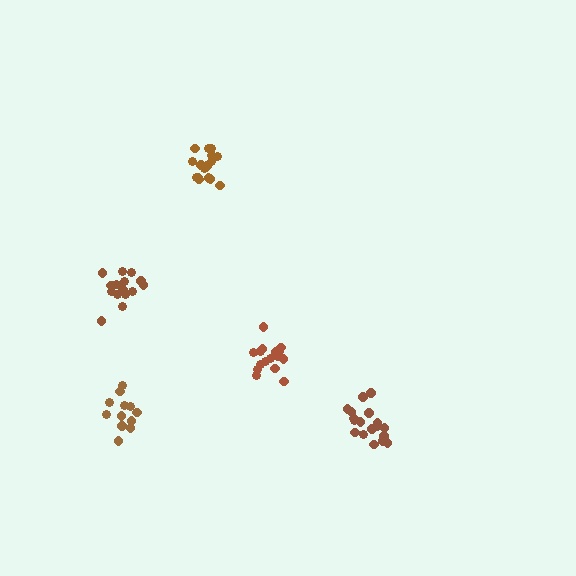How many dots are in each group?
Group 1: 18 dots, Group 2: 15 dots, Group 3: 16 dots, Group 4: 12 dots, Group 5: 16 dots (77 total).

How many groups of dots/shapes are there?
There are 5 groups.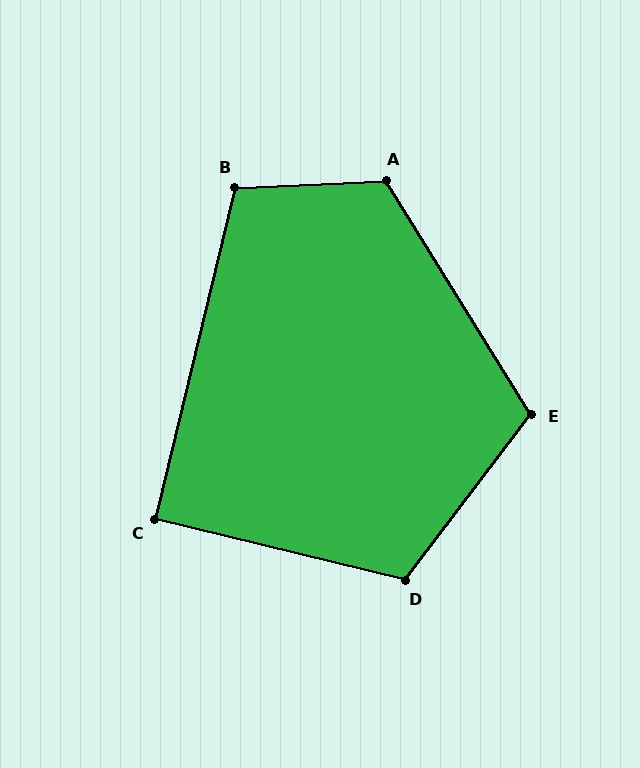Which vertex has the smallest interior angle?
C, at approximately 90 degrees.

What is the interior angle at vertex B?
Approximately 106 degrees (obtuse).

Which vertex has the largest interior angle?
A, at approximately 119 degrees.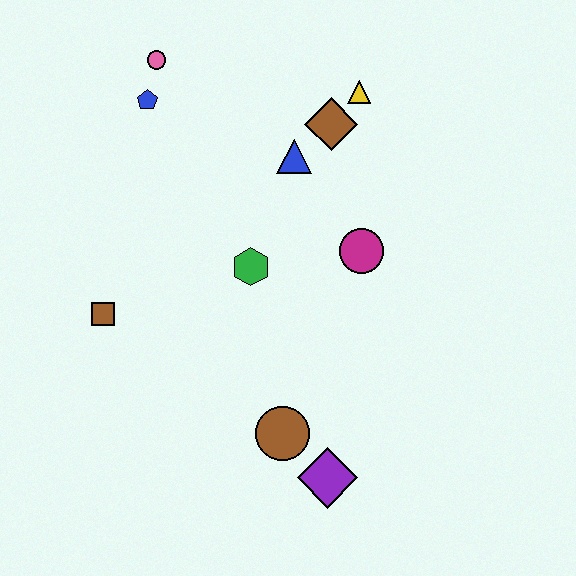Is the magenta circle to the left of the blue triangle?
No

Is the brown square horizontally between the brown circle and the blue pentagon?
No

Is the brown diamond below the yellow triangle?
Yes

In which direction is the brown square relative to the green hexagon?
The brown square is to the left of the green hexagon.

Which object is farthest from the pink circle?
The purple diamond is farthest from the pink circle.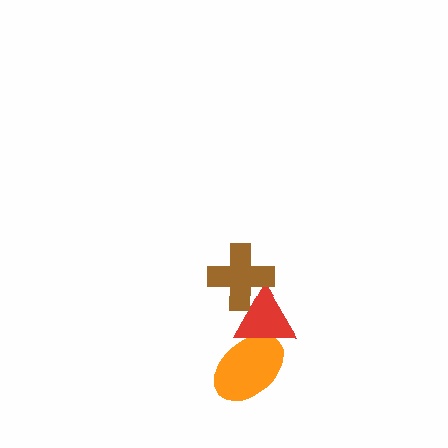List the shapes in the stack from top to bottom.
From top to bottom: the brown cross, the red triangle, the orange ellipse.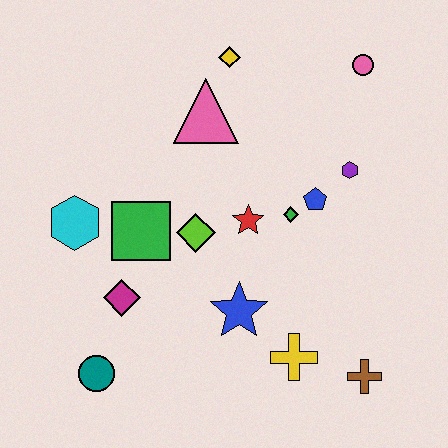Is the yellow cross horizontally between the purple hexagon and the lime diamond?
Yes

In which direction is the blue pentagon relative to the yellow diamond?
The blue pentagon is below the yellow diamond.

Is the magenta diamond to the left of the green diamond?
Yes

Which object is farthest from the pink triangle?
The brown cross is farthest from the pink triangle.